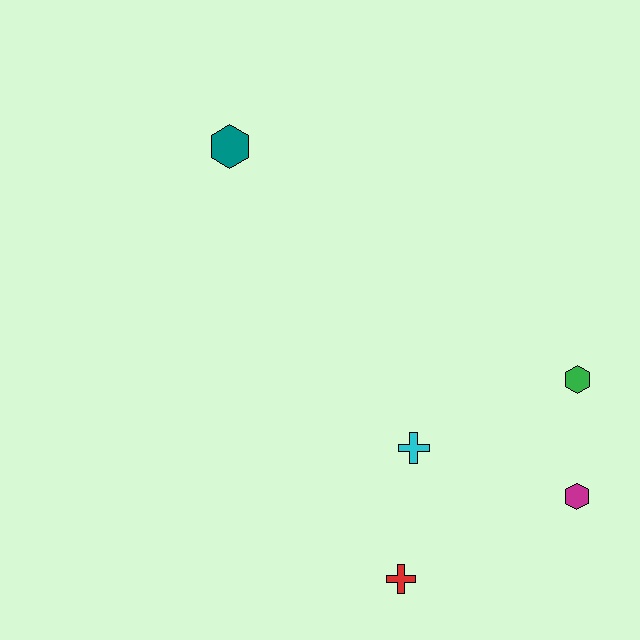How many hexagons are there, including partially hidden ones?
There are 3 hexagons.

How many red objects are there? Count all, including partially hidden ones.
There is 1 red object.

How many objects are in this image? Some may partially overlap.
There are 5 objects.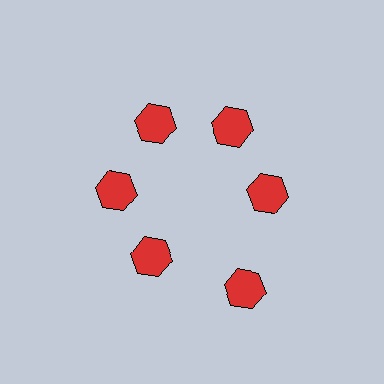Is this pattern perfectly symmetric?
No. The 6 red hexagons are arranged in a ring, but one element near the 5 o'clock position is pushed outward from the center, breaking the 6-fold rotational symmetry.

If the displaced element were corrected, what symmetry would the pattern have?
It would have 6-fold rotational symmetry — the pattern would map onto itself every 60 degrees.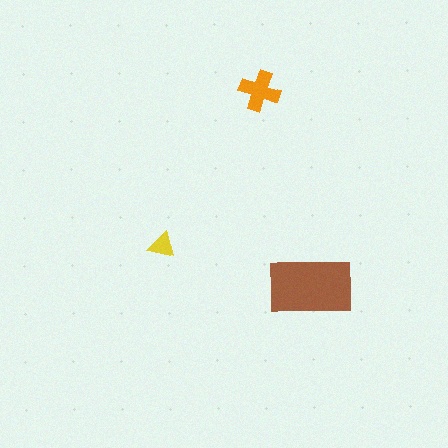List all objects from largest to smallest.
The brown rectangle, the orange cross, the yellow triangle.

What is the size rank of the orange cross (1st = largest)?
2nd.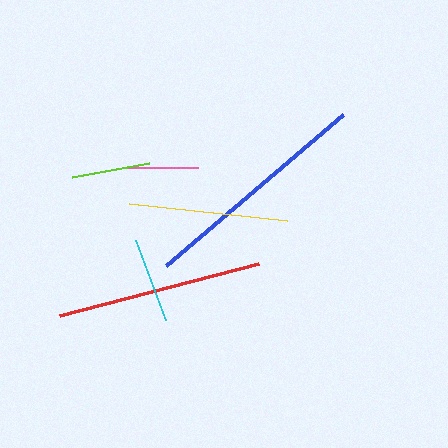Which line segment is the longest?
The blue line is the longest at approximately 233 pixels.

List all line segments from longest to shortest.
From longest to shortest: blue, red, yellow, cyan, lime, pink.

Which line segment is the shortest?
The pink line is the shortest at approximately 71 pixels.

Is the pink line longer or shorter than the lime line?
The lime line is longer than the pink line.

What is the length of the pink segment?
The pink segment is approximately 71 pixels long.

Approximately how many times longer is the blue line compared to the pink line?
The blue line is approximately 3.3 times the length of the pink line.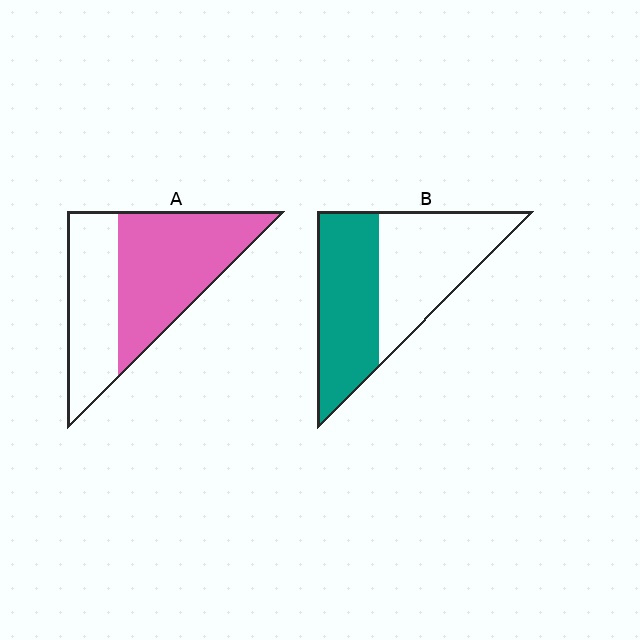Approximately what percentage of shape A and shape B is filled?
A is approximately 60% and B is approximately 50%.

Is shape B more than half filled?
Roughly half.